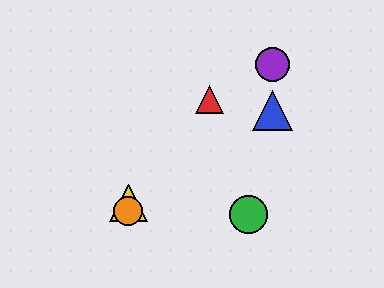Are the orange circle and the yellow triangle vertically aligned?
Yes, both are at x≈128.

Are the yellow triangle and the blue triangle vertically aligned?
No, the yellow triangle is at x≈128 and the blue triangle is at x≈273.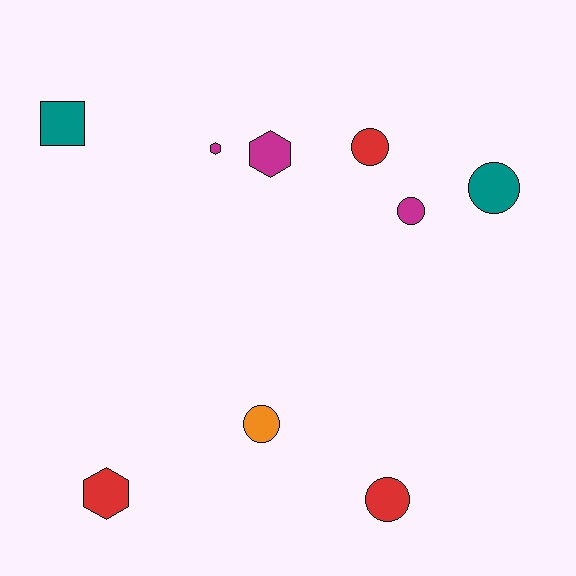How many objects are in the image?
There are 9 objects.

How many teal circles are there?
There is 1 teal circle.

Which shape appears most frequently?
Circle, with 5 objects.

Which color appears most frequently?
Red, with 3 objects.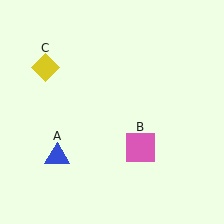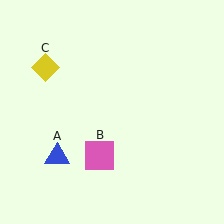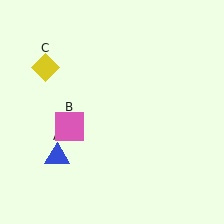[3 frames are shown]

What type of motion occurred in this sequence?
The pink square (object B) rotated clockwise around the center of the scene.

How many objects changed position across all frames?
1 object changed position: pink square (object B).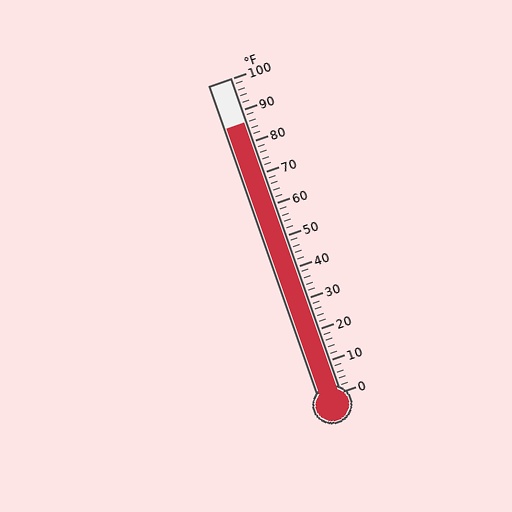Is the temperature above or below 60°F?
The temperature is above 60°F.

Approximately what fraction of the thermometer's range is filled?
The thermometer is filled to approximately 85% of its range.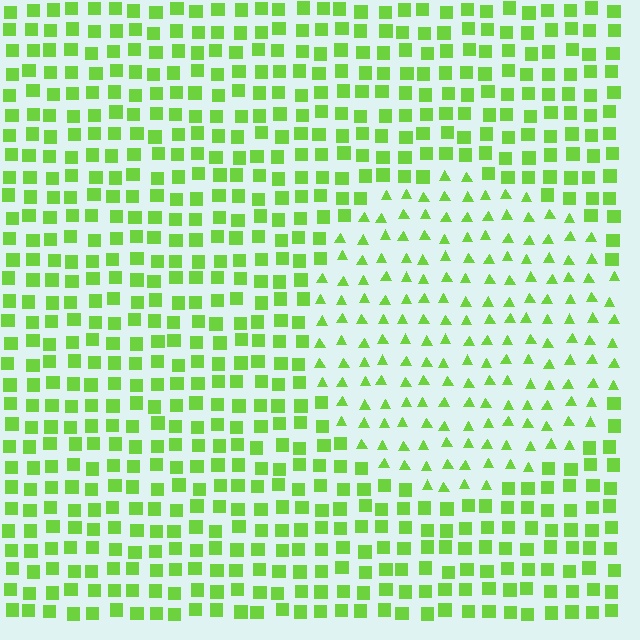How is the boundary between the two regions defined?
The boundary is defined by a change in element shape: triangles inside vs. squares outside. All elements share the same color and spacing.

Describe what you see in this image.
The image is filled with small lime elements arranged in a uniform grid. A circle-shaped region contains triangles, while the surrounding area contains squares. The boundary is defined purely by the change in element shape.